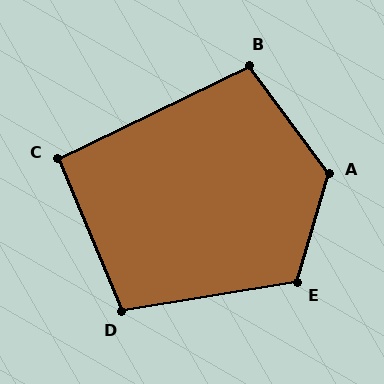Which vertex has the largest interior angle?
A, at approximately 127 degrees.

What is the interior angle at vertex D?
Approximately 103 degrees (obtuse).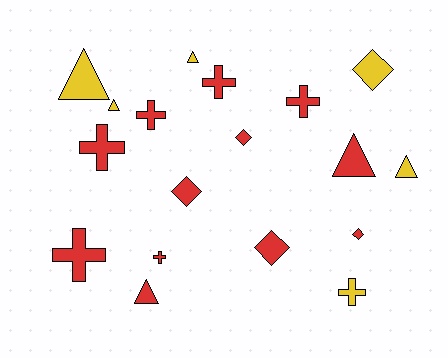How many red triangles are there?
There are 2 red triangles.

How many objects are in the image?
There are 18 objects.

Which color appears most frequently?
Red, with 12 objects.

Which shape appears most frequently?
Cross, with 7 objects.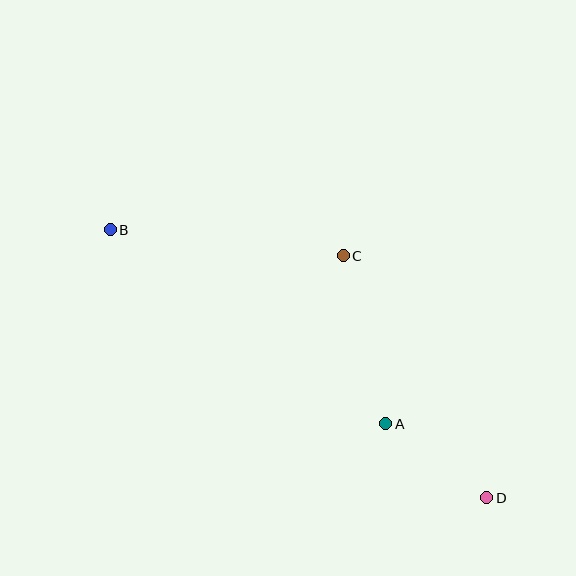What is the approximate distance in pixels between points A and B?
The distance between A and B is approximately 337 pixels.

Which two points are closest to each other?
Points A and D are closest to each other.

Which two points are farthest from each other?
Points B and D are farthest from each other.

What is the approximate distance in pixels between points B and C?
The distance between B and C is approximately 235 pixels.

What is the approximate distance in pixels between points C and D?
The distance between C and D is approximately 281 pixels.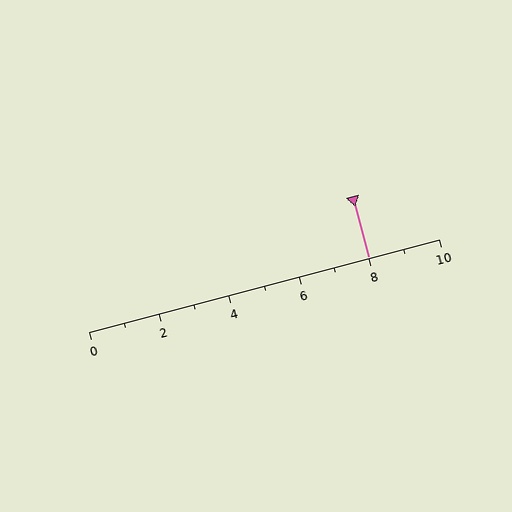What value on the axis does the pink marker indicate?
The marker indicates approximately 8.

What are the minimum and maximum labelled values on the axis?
The axis runs from 0 to 10.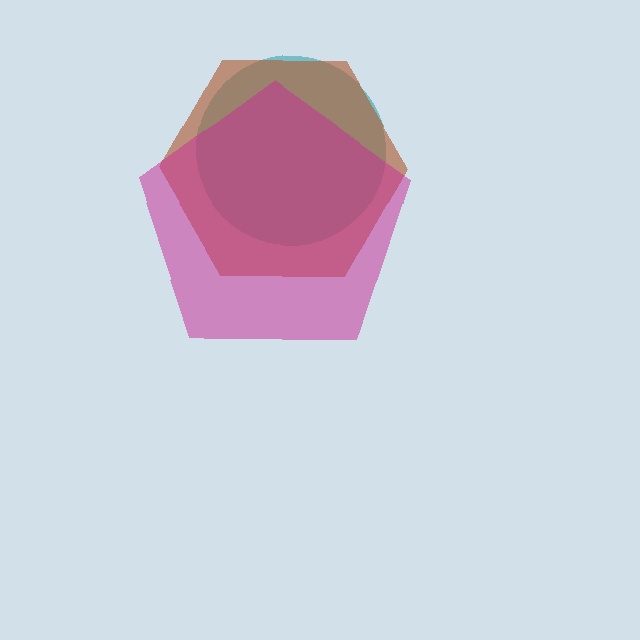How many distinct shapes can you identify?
There are 3 distinct shapes: a teal circle, a brown hexagon, a magenta pentagon.